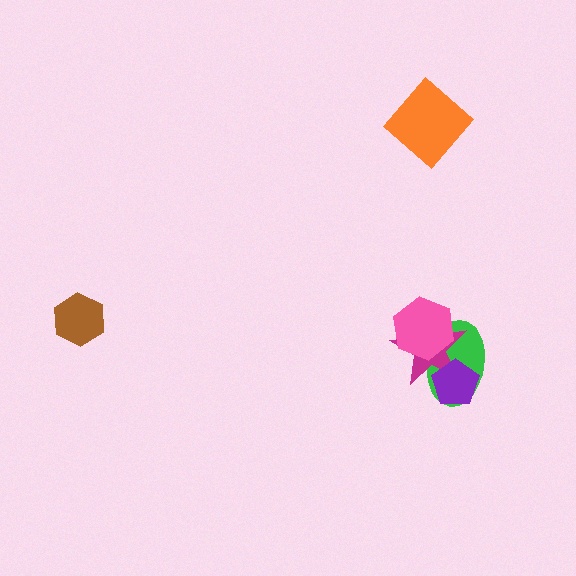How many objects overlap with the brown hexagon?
0 objects overlap with the brown hexagon.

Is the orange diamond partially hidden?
No, no other shape covers it.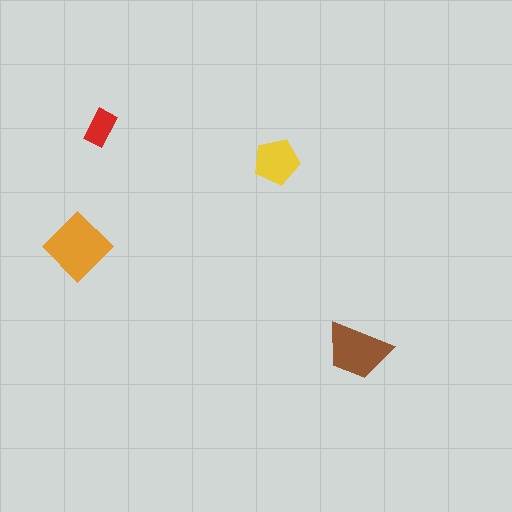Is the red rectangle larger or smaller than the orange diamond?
Smaller.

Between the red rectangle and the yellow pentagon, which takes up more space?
The yellow pentagon.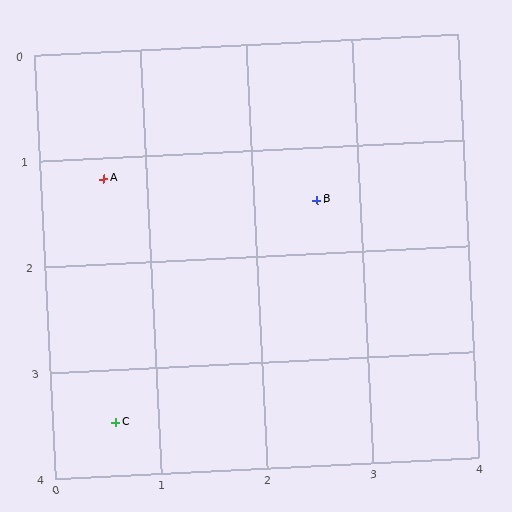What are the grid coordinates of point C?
Point C is at approximately (0.6, 3.5).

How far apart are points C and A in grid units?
Points C and A are about 2.3 grid units apart.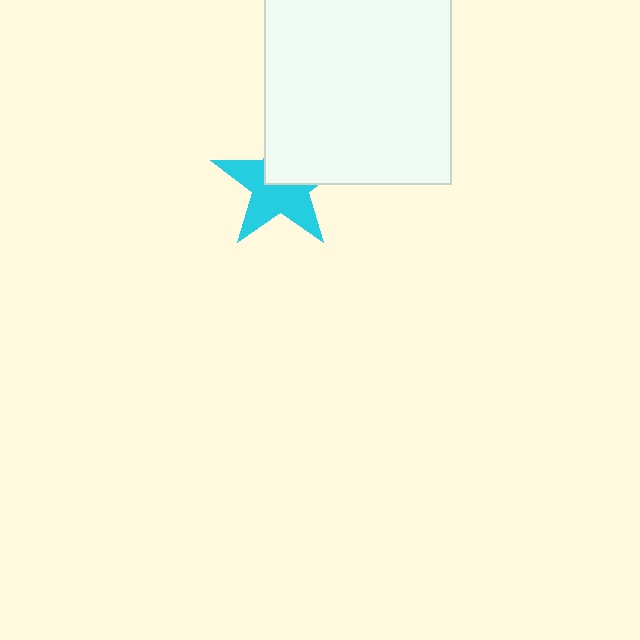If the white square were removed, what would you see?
You would see the complete cyan star.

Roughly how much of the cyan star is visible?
About half of it is visible (roughly 58%).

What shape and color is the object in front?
The object in front is a white square.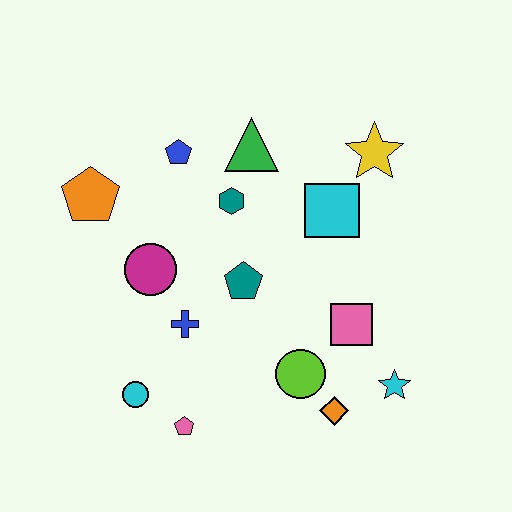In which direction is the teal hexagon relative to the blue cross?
The teal hexagon is above the blue cross.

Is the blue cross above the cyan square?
No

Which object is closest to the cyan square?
The yellow star is closest to the cyan square.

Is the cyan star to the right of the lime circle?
Yes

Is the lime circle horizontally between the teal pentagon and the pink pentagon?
No